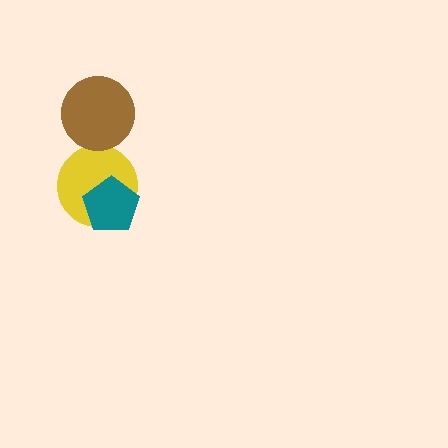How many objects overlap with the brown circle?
0 objects overlap with the brown circle.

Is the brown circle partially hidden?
No, no other shape covers it.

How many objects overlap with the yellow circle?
1 object overlaps with the yellow circle.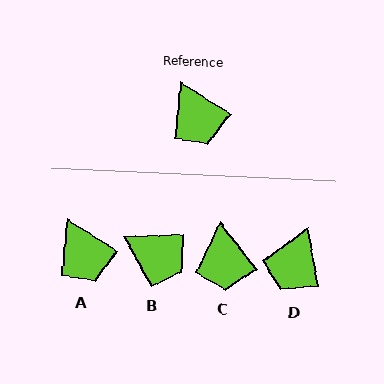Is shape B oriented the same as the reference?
No, it is off by about 34 degrees.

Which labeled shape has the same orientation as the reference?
A.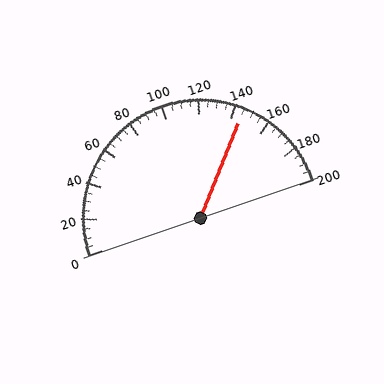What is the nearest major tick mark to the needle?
The nearest major tick mark is 140.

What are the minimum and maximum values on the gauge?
The gauge ranges from 0 to 200.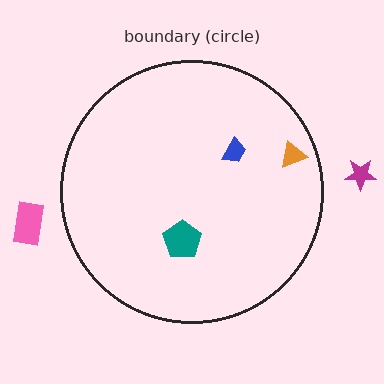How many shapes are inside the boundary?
3 inside, 2 outside.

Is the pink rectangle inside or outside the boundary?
Outside.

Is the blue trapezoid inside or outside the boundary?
Inside.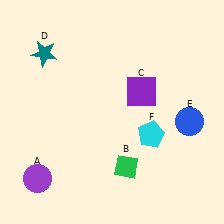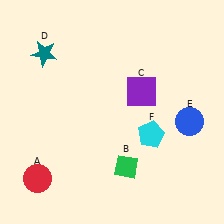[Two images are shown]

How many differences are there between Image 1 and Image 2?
There is 1 difference between the two images.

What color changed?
The circle (A) changed from purple in Image 1 to red in Image 2.